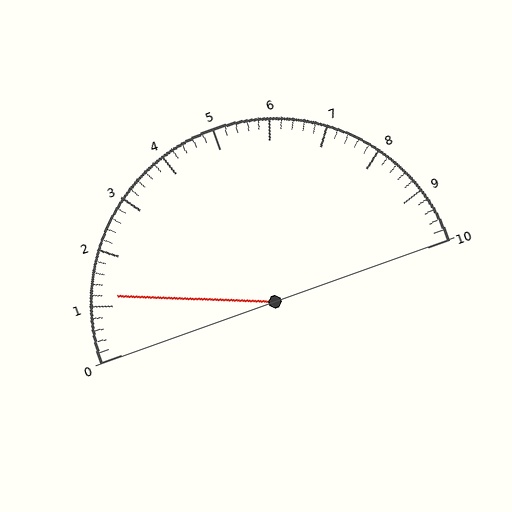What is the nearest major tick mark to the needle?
The nearest major tick mark is 1.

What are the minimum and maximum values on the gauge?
The gauge ranges from 0 to 10.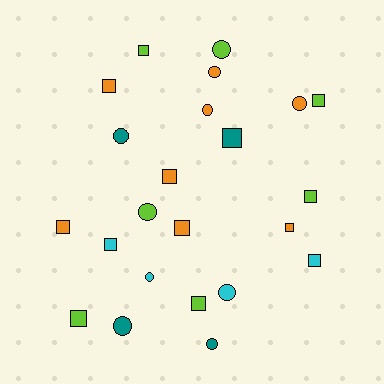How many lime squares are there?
There are 5 lime squares.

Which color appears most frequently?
Orange, with 8 objects.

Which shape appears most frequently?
Square, with 13 objects.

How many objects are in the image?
There are 23 objects.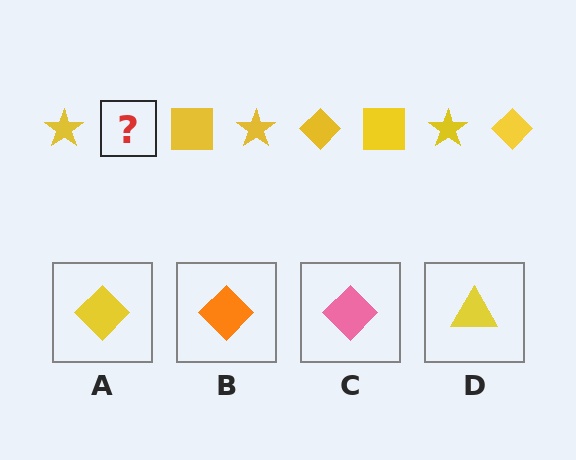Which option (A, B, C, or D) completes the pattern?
A.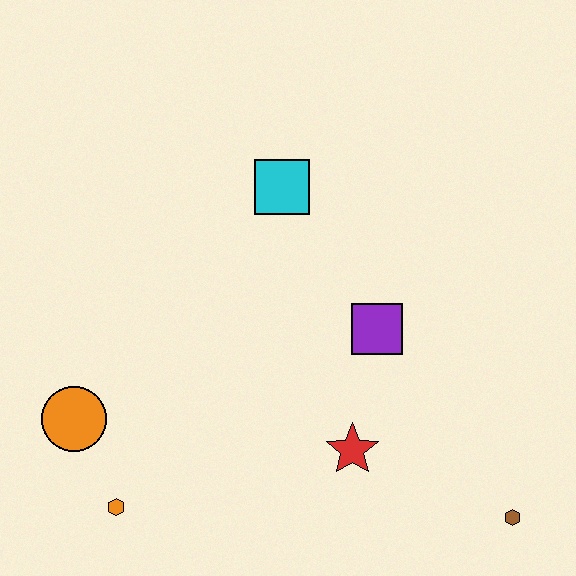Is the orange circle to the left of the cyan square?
Yes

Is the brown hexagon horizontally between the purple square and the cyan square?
No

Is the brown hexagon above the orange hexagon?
No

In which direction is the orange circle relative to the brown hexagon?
The orange circle is to the left of the brown hexagon.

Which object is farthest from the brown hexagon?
The orange circle is farthest from the brown hexagon.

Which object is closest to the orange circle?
The orange hexagon is closest to the orange circle.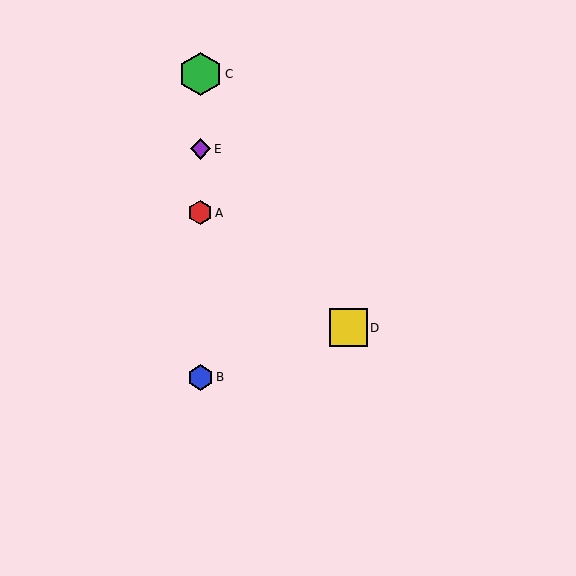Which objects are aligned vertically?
Objects A, B, C, E are aligned vertically.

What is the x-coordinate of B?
Object B is at x≈200.